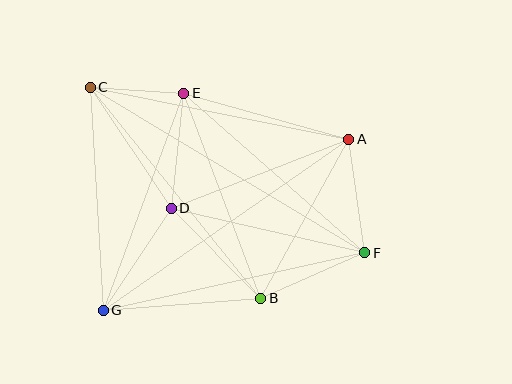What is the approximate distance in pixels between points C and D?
The distance between C and D is approximately 146 pixels.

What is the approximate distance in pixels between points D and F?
The distance between D and F is approximately 198 pixels.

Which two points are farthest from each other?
Points C and F are farthest from each other.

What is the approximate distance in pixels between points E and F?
The distance between E and F is approximately 241 pixels.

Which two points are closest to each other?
Points C and E are closest to each other.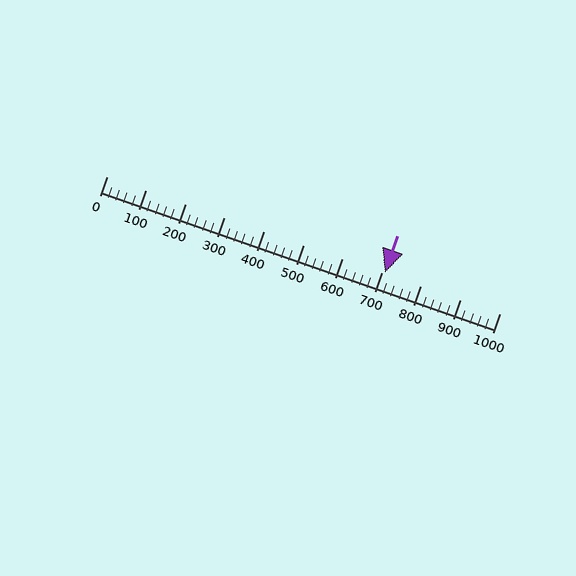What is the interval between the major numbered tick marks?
The major tick marks are spaced 100 units apart.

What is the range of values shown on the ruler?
The ruler shows values from 0 to 1000.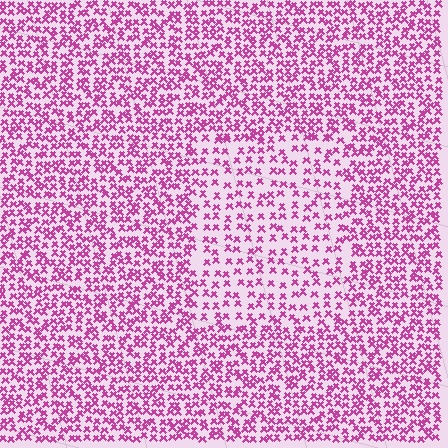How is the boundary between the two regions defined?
The boundary is defined by a change in element density (approximately 1.8x ratio). All elements are the same color, size, and shape.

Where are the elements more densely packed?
The elements are more densely packed outside the rectangle boundary.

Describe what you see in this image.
The image contains small magenta elements arranged at two different densities. A rectangle-shaped region is visible where the elements are less densely packed than the surrounding area.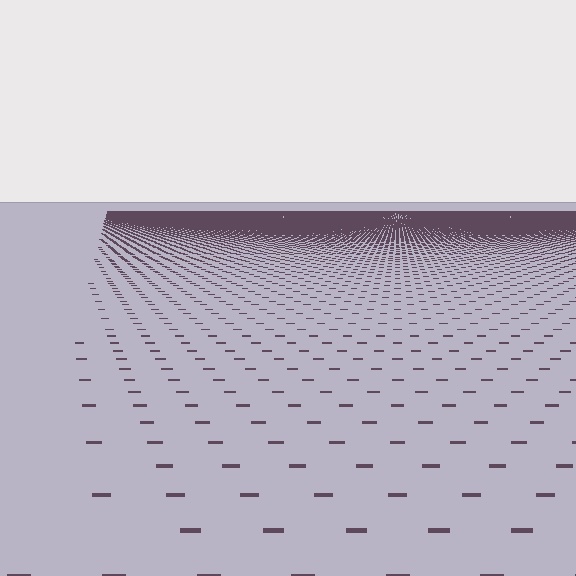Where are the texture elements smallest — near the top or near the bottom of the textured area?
Near the top.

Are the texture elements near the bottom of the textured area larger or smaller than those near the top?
Larger. Near the bottom, elements are closer to the viewer and appear at a bigger on-screen size.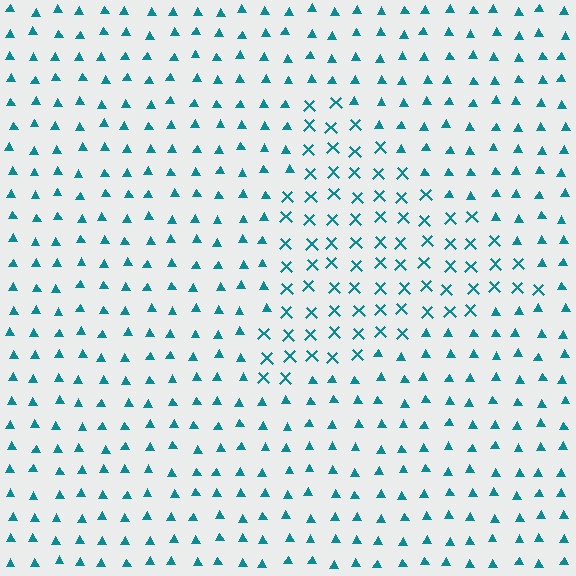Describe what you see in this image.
The image is filled with small teal elements arranged in a uniform grid. A triangle-shaped region contains X marks, while the surrounding area contains triangles. The boundary is defined purely by the change in element shape.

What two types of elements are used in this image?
The image uses X marks inside the triangle region and triangles outside it.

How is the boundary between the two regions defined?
The boundary is defined by a change in element shape: X marks inside vs. triangles outside. All elements share the same color and spacing.